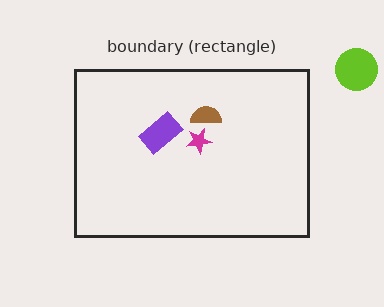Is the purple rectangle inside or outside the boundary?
Inside.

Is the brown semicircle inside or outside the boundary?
Inside.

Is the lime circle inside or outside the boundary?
Outside.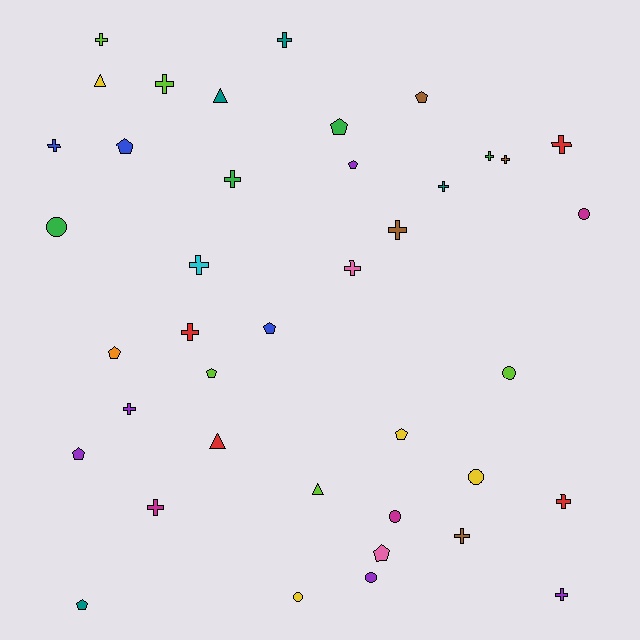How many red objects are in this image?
There are 4 red objects.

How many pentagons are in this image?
There are 11 pentagons.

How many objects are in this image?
There are 40 objects.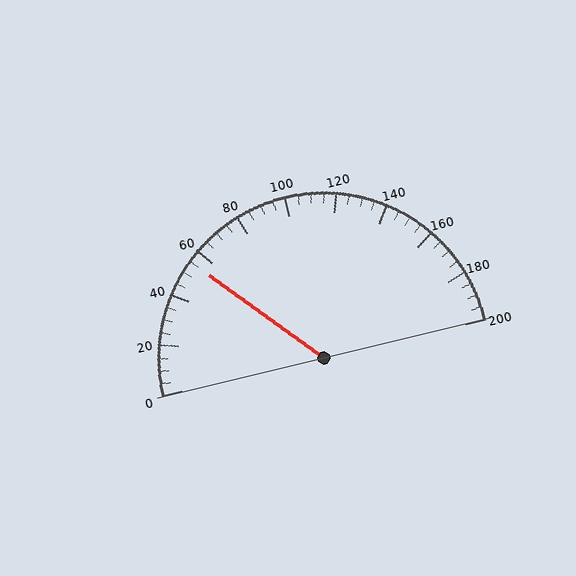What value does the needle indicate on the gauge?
The needle indicates approximately 55.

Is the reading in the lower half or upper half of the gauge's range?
The reading is in the lower half of the range (0 to 200).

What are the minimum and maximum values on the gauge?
The gauge ranges from 0 to 200.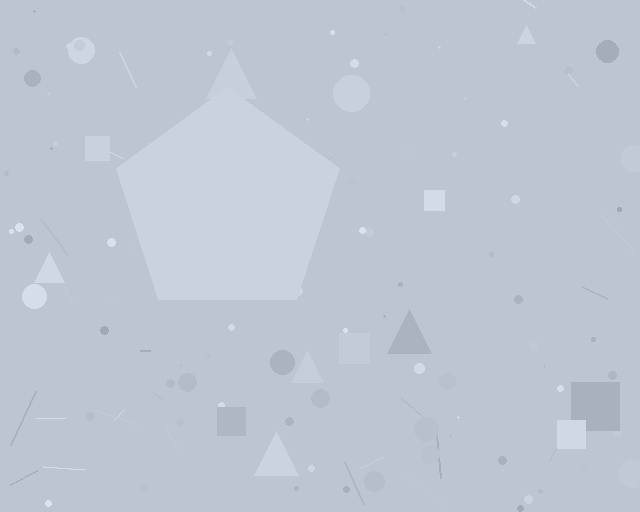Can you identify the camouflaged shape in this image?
The camouflaged shape is a pentagon.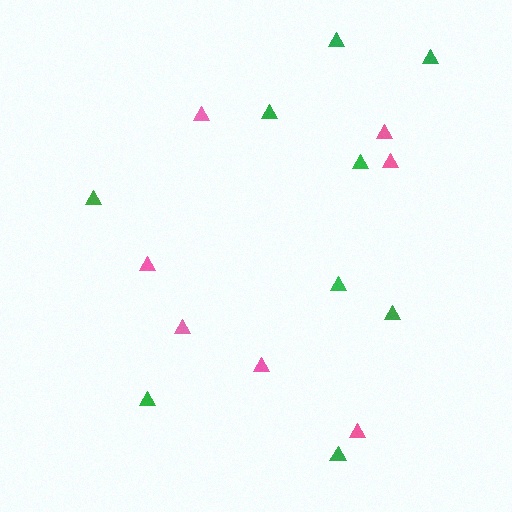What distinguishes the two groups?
There are 2 groups: one group of green triangles (9) and one group of pink triangles (7).